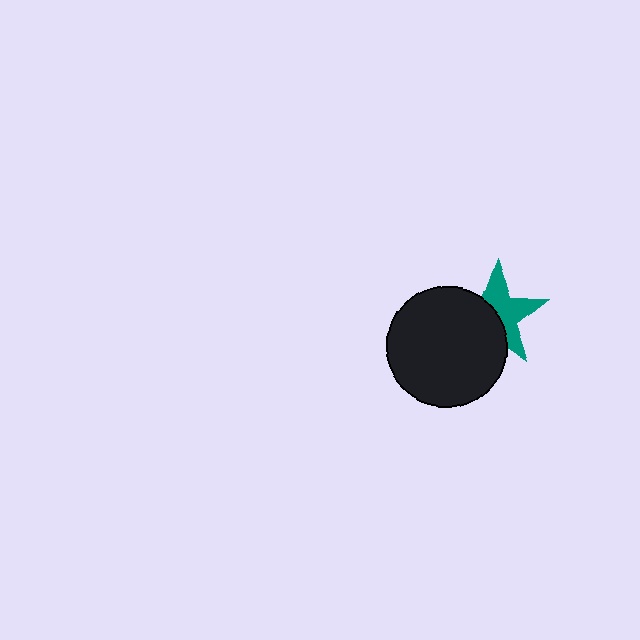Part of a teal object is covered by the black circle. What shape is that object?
It is a star.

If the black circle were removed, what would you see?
You would see the complete teal star.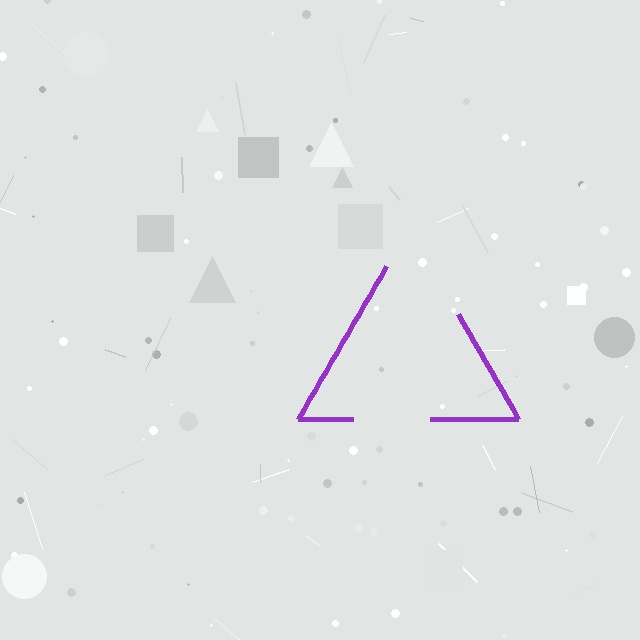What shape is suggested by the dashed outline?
The dashed outline suggests a triangle.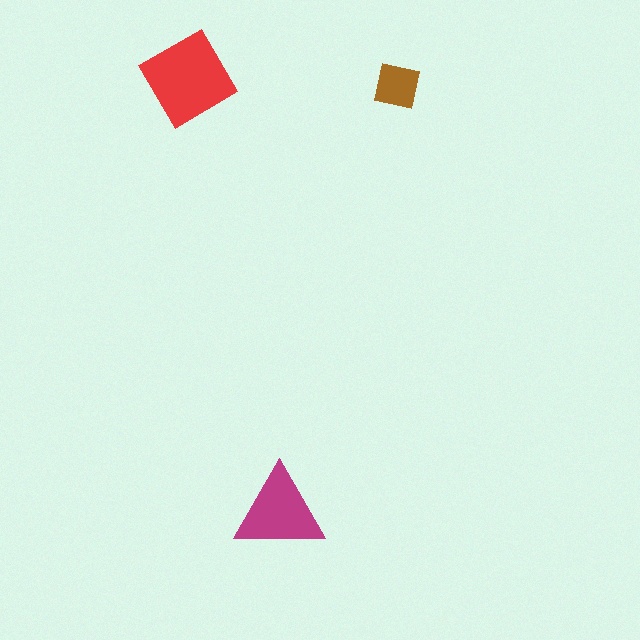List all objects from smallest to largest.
The brown square, the magenta triangle, the red diamond.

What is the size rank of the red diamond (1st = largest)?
1st.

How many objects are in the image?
There are 3 objects in the image.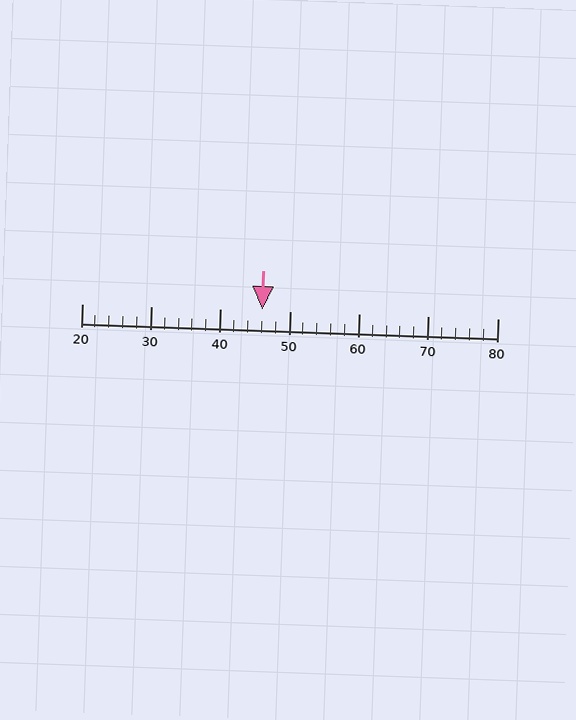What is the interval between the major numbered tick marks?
The major tick marks are spaced 10 units apart.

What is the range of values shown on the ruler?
The ruler shows values from 20 to 80.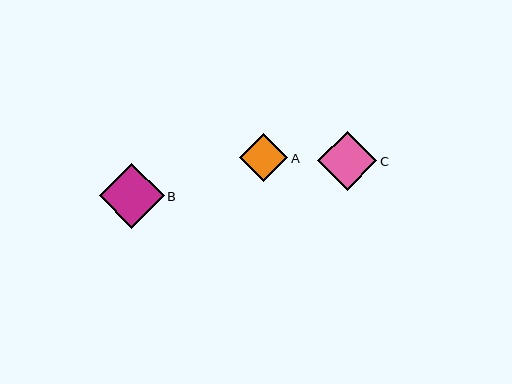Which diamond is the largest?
Diamond B is the largest with a size of approximately 65 pixels.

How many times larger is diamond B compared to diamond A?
Diamond B is approximately 1.3 times the size of diamond A.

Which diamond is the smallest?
Diamond A is the smallest with a size of approximately 48 pixels.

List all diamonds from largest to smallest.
From largest to smallest: B, C, A.